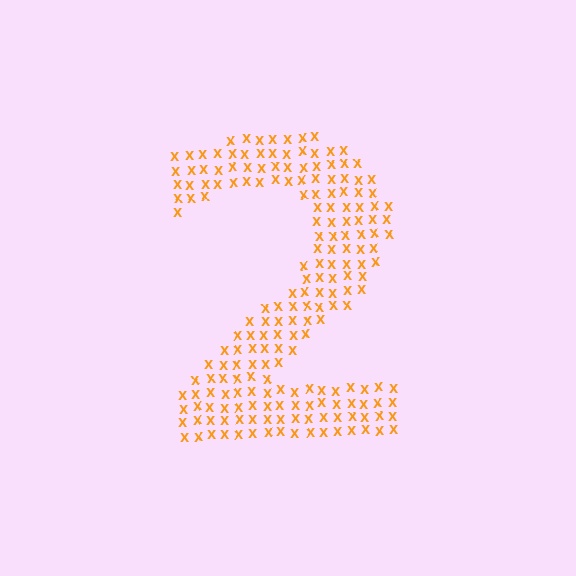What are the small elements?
The small elements are letter X's.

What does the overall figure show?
The overall figure shows the digit 2.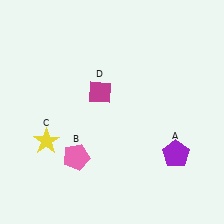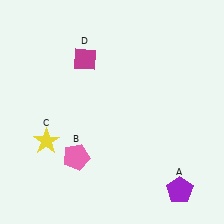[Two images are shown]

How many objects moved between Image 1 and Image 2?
2 objects moved between the two images.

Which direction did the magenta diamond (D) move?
The magenta diamond (D) moved up.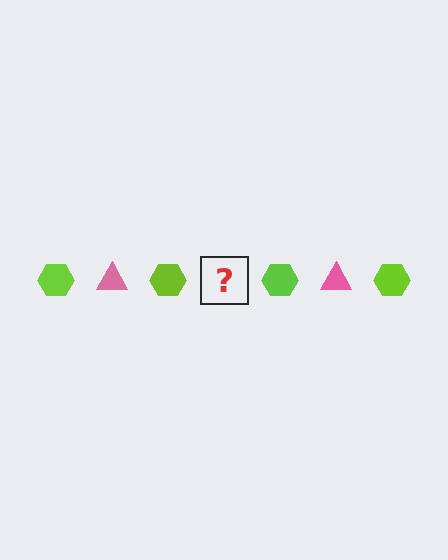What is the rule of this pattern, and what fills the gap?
The rule is that the pattern alternates between lime hexagon and pink triangle. The gap should be filled with a pink triangle.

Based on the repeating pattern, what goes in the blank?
The blank should be a pink triangle.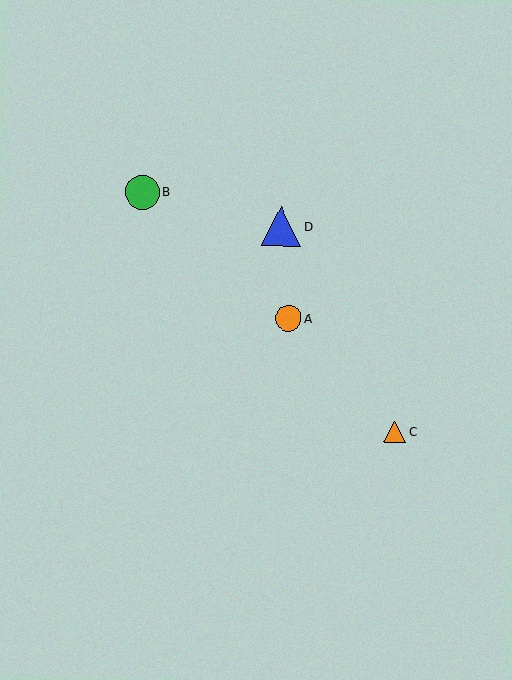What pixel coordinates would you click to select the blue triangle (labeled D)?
Click at (281, 226) to select the blue triangle D.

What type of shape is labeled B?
Shape B is a green circle.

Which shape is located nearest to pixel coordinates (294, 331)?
The orange circle (labeled A) at (289, 318) is nearest to that location.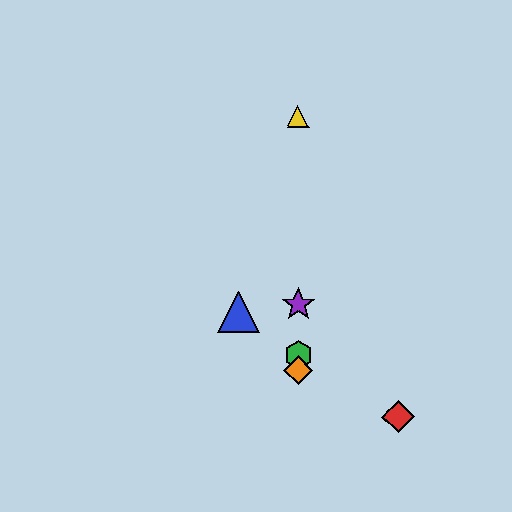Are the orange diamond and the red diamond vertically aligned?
No, the orange diamond is at x≈299 and the red diamond is at x≈398.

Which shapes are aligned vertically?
The green hexagon, the yellow triangle, the purple star, the orange diamond are aligned vertically.